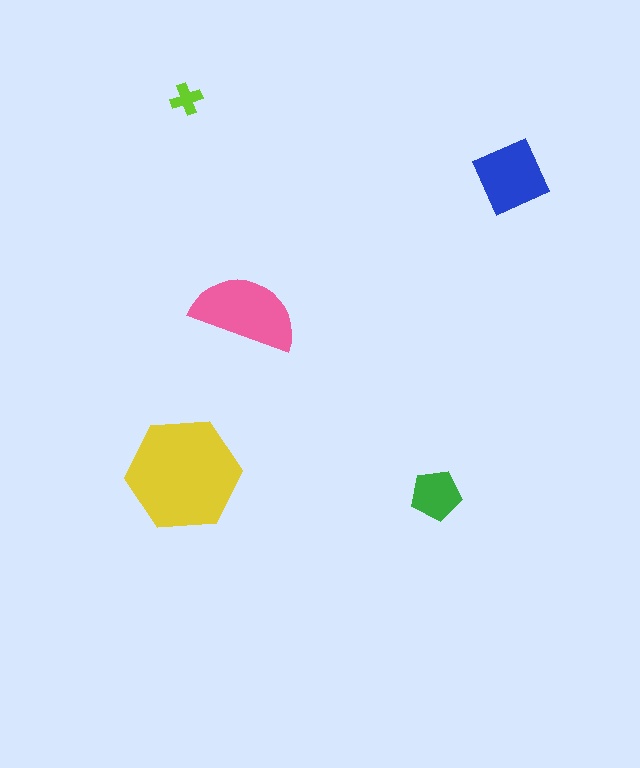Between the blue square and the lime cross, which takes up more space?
The blue square.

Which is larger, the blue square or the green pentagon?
The blue square.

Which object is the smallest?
The lime cross.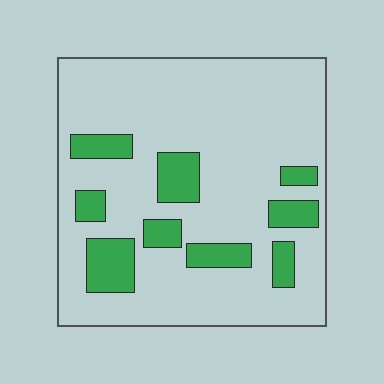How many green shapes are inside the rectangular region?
9.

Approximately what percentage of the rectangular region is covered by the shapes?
Approximately 20%.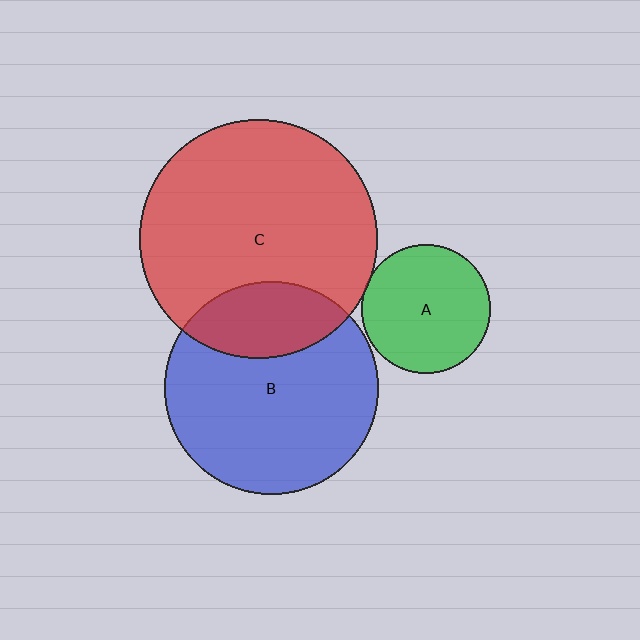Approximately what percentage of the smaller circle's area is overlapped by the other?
Approximately 25%.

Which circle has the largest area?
Circle C (red).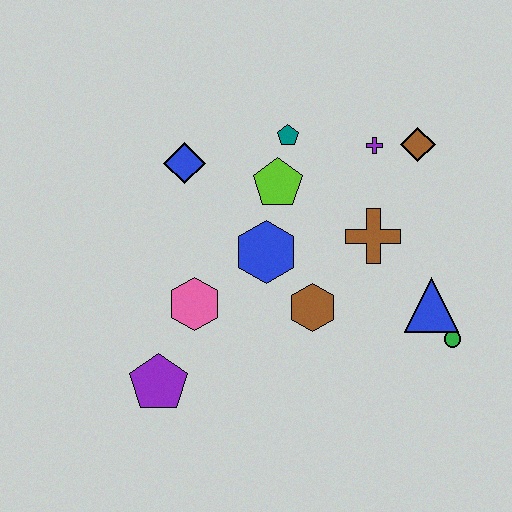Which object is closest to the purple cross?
The brown diamond is closest to the purple cross.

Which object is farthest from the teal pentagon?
The purple pentagon is farthest from the teal pentagon.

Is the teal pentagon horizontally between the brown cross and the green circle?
No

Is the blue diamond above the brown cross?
Yes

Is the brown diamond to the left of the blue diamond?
No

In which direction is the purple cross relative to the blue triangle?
The purple cross is above the blue triangle.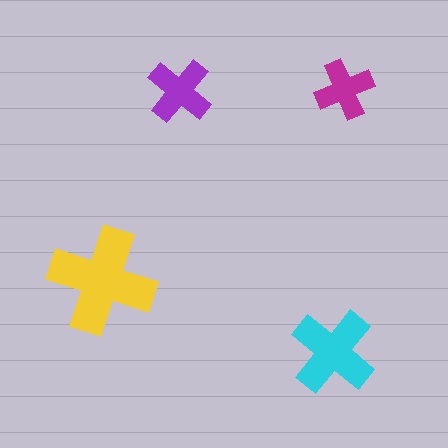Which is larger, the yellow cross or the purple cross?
The yellow one.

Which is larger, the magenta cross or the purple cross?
The purple one.